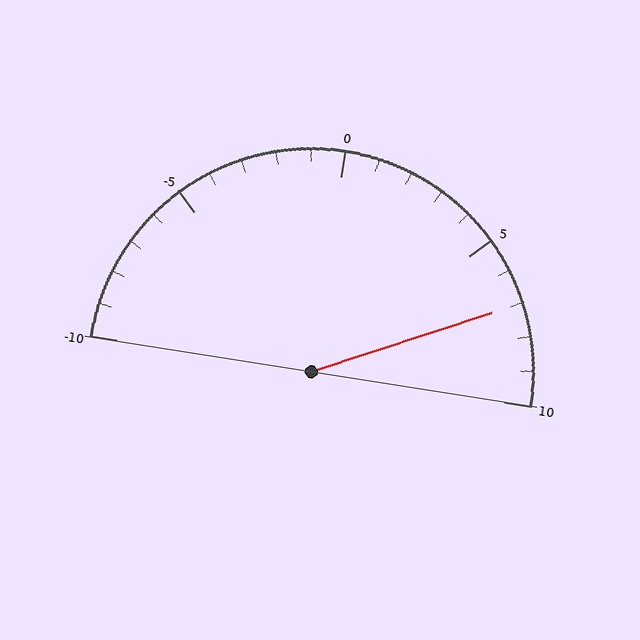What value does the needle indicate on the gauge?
The needle indicates approximately 7.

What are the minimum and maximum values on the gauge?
The gauge ranges from -10 to 10.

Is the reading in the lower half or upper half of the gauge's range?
The reading is in the upper half of the range (-10 to 10).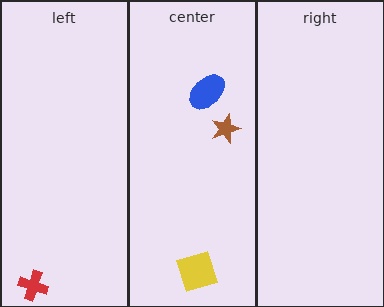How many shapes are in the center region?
3.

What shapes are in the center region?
The yellow square, the blue ellipse, the brown star.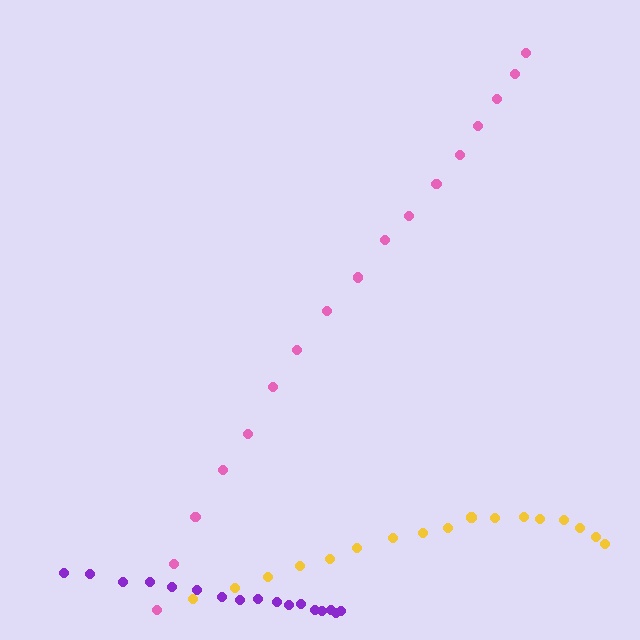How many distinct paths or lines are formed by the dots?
There are 3 distinct paths.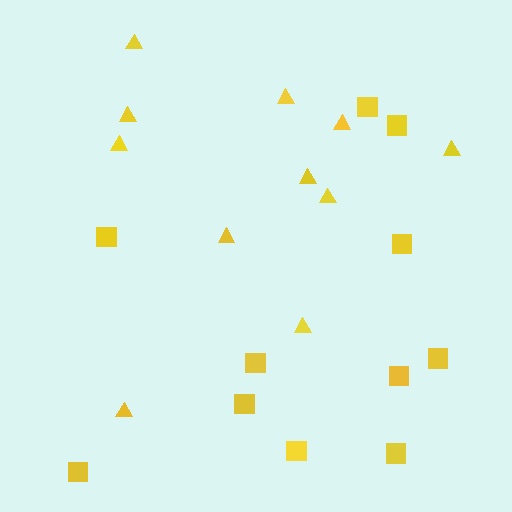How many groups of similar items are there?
There are 2 groups: one group of squares (11) and one group of triangles (11).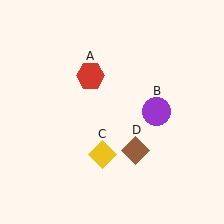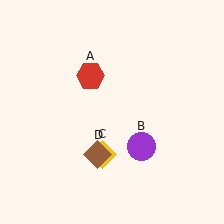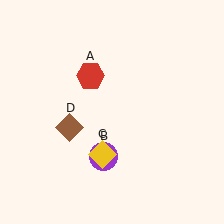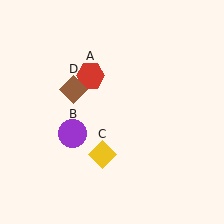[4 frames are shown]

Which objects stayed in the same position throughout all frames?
Red hexagon (object A) and yellow diamond (object C) remained stationary.